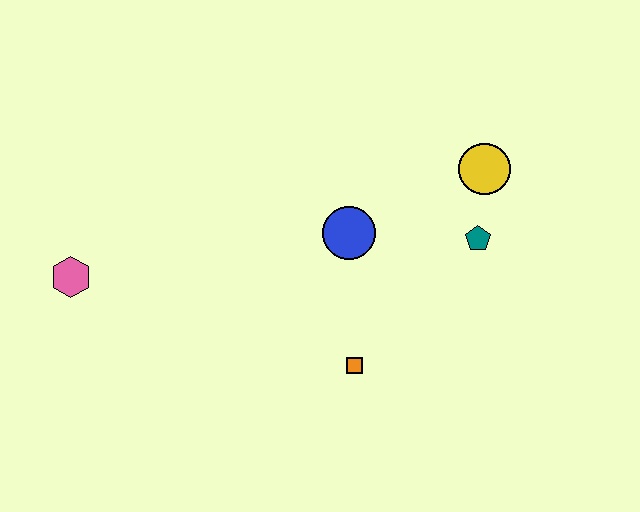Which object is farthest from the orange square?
The pink hexagon is farthest from the orange square.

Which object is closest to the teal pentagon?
The yellow circle is closest to the teal pentagon.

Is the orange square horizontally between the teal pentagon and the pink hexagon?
Yes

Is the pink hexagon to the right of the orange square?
No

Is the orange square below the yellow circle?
Yes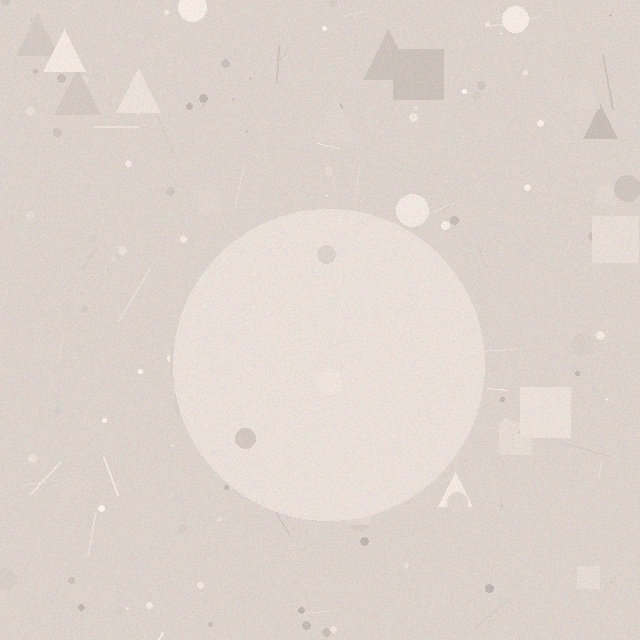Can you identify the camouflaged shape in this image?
The camouflaged shape is a circle.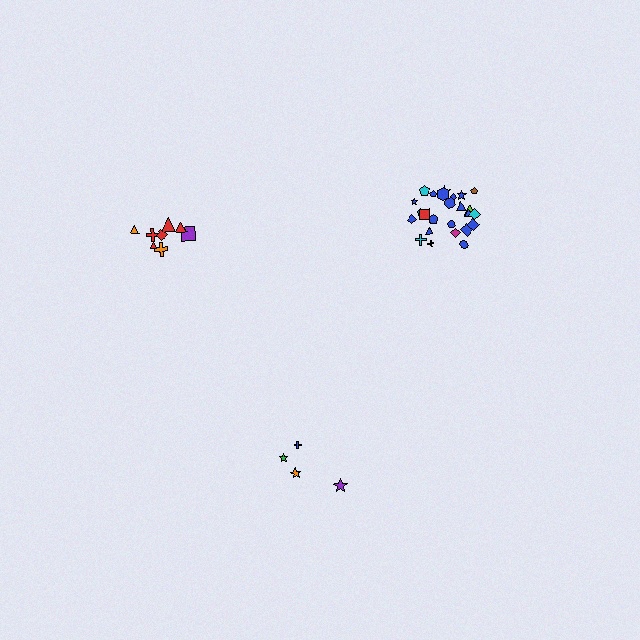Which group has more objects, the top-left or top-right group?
The top-right group.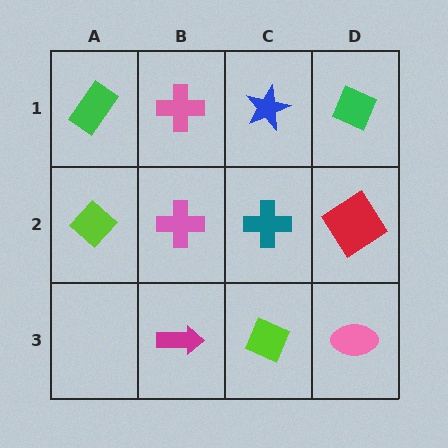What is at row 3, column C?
A lime diamond.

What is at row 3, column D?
A pink ellipse.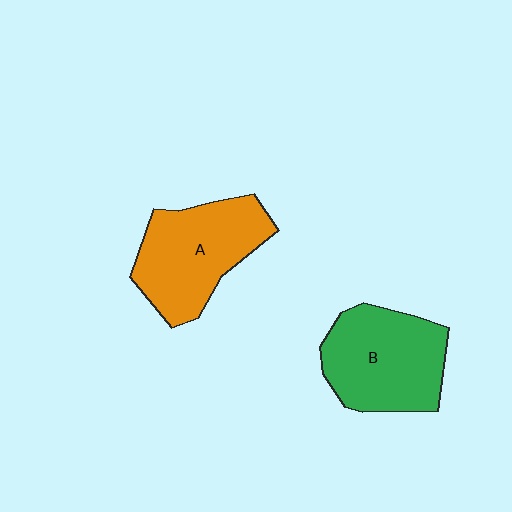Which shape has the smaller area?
Shape A (orange).